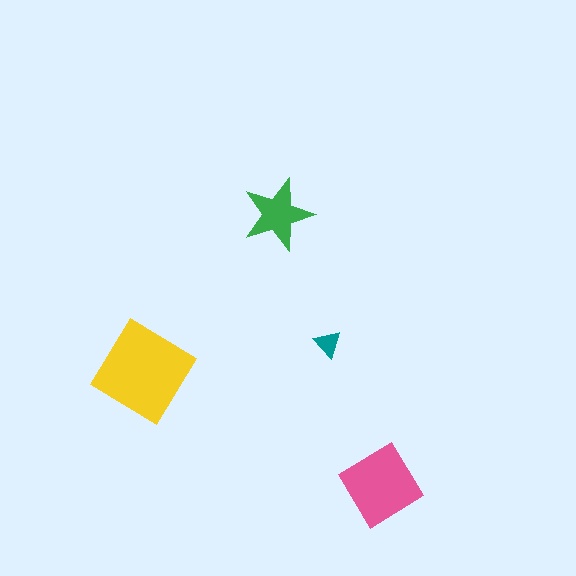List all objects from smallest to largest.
The teal triangle, the green star, the pink diamond, the yellow diamond.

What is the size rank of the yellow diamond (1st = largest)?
1st.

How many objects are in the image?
There are 4 objects in the image.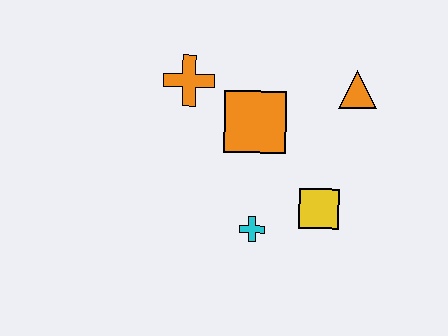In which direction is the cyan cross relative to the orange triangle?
The cyan cross is below the orange triangle.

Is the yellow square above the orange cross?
No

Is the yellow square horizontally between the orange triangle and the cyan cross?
Yes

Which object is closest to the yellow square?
The cyan cross is closest to the yellow square.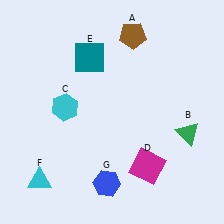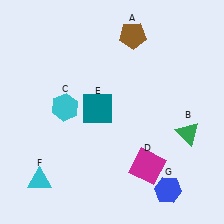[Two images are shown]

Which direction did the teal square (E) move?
The teal square (E) moved down.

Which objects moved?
The objects that moved are: the teal square (E), the blue hexagon (G).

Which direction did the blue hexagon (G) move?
The blue hexagon (G) moved right.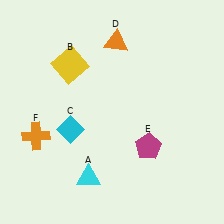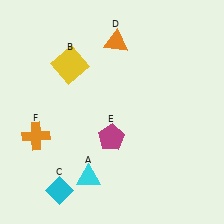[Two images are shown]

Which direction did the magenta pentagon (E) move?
The magenta pentagon (E) moved left.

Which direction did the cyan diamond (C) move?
The cyan diamond (C) moved down.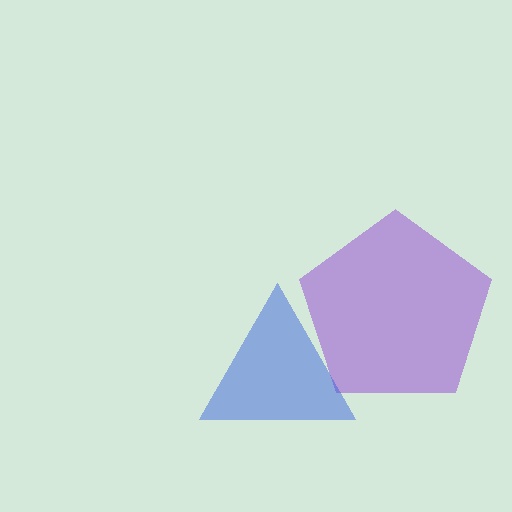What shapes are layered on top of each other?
The layered shapes are: a purple pentagon, a blue triangle.